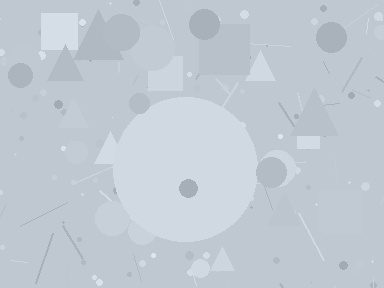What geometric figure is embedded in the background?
A circle is embedded in the background.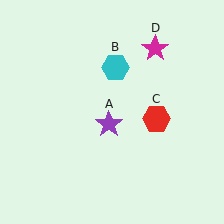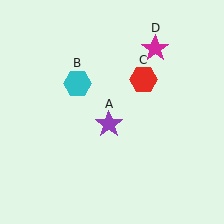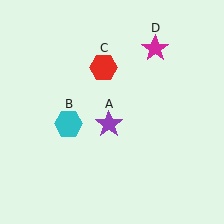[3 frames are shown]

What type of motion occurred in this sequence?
The cyan hexagon (object B), red hexagon (object C) rotated counterclockwise around the center of the scene.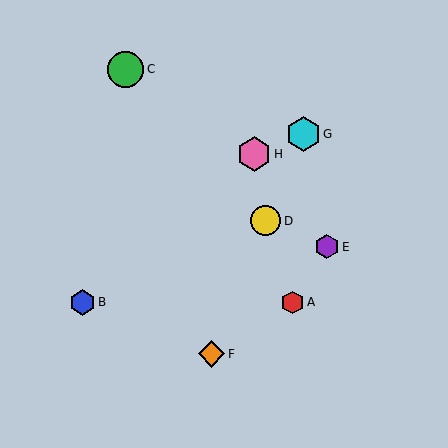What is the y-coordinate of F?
Object F is at y≈354.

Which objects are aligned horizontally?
Objects A, B are aligned horizontally.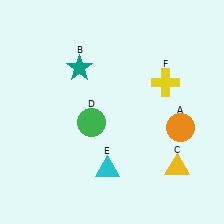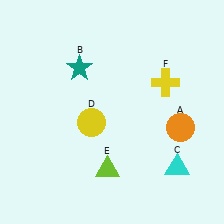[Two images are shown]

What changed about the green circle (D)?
In Image 1, D is green. In Image 2, it changed to yellow.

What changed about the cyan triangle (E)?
In Image 1, E is cyan. In Image 2, it changed to lime.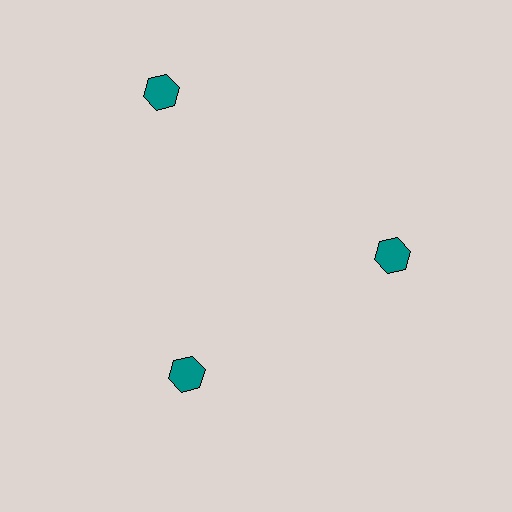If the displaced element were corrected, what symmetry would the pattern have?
It would have 3-fold rotational symmetry — the pattern would map onto itself every 120 degrees.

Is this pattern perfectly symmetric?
No. The 3 teal hexagons are arranged in a ring, but one element near the 11 o'clock position is pushed outward from the center, breaking the 3-fold rotational symmetry.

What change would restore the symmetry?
The symmetry would be restored by moving it inward, back onto the ring so that all 3 hexagons sit at equal angles and equal distance from the center.